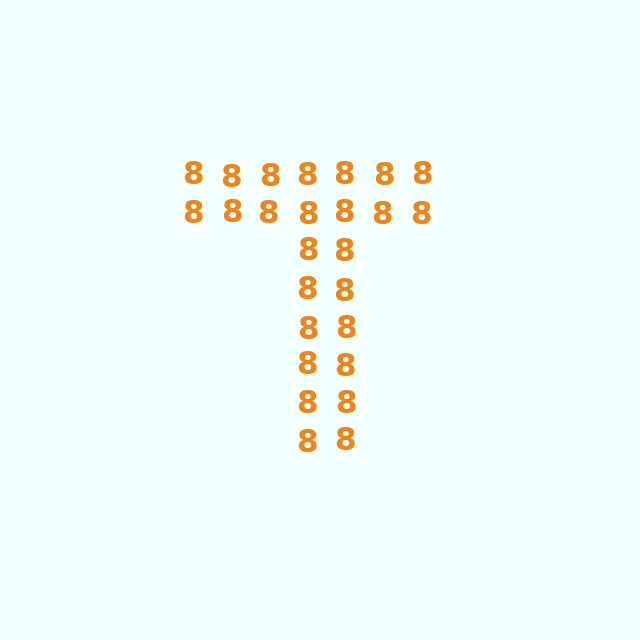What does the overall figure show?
The overall figure shows the letter T.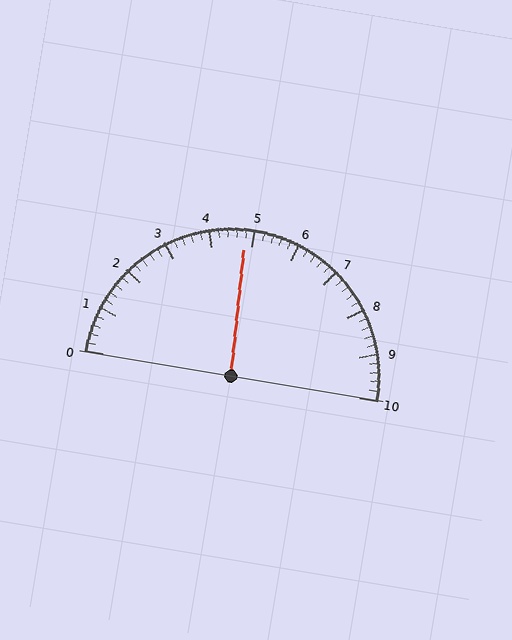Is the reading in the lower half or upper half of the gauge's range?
The reading is in the lower half of the range (0 to 10).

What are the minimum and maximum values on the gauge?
The gauge ranges from 0 to 10.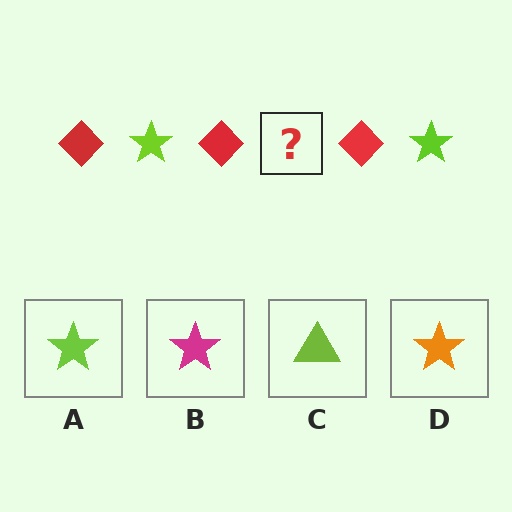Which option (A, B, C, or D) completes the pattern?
A.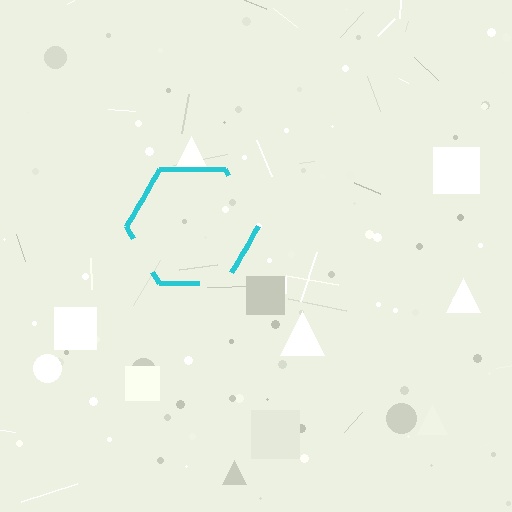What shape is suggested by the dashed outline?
The dashed outline suggests a hexagon.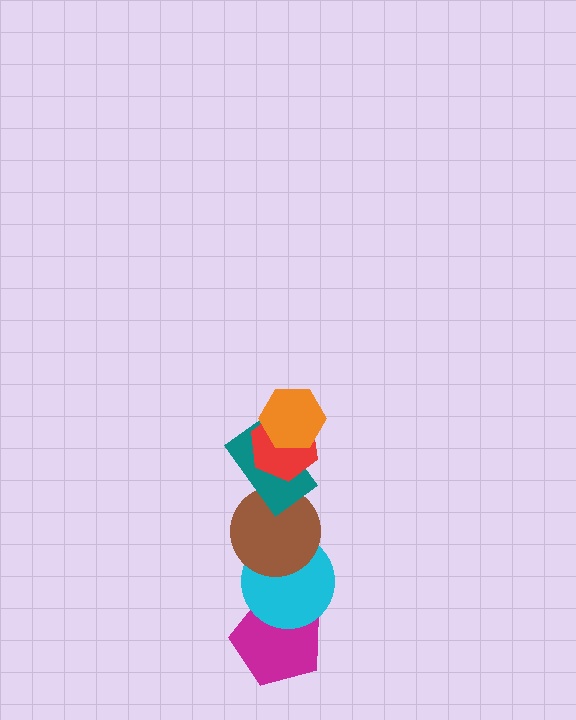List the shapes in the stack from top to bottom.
From top to bottom: the orange hexagon, the red hexagon, the teal rectangle, the brown circle, the cyan circle, the magenta pentagon.